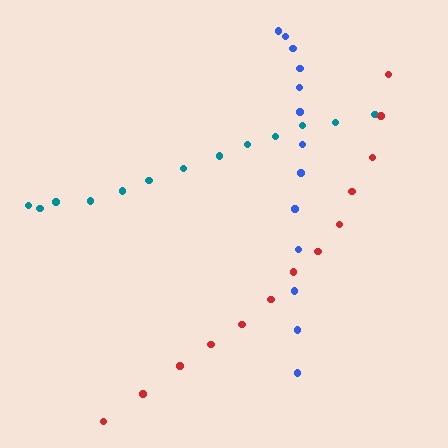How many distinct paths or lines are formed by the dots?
There are 3 distinct paths.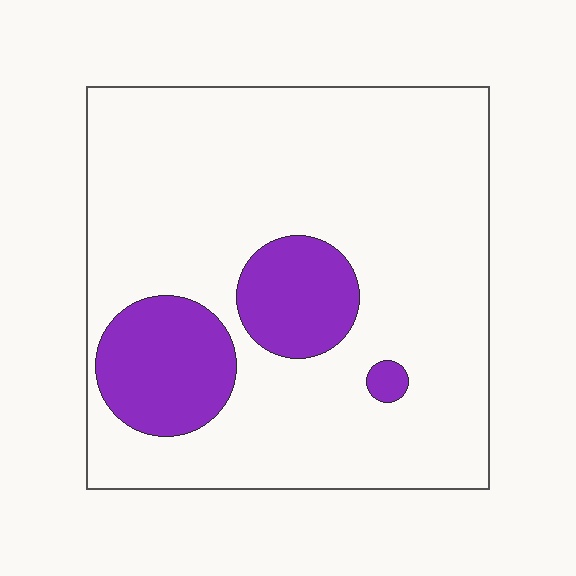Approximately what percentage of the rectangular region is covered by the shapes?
Approximately 20%.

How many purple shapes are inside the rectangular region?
3.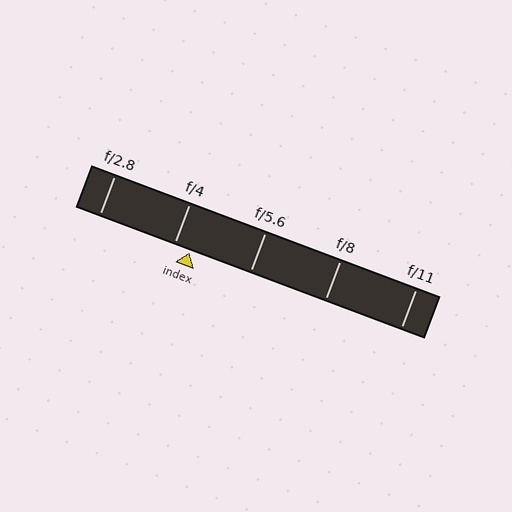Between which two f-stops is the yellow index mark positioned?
The index mark is between f/4 and f/5.6.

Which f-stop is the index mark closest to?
The index mark is closest to f/4.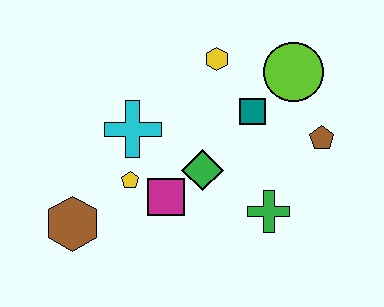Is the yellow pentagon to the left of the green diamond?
Yes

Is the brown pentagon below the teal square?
Yes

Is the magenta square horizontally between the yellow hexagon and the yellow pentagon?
Yes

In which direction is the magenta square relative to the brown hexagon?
The magenta square is to the right of the brown hexagon.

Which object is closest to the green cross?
The green diamond is closest to the green cross.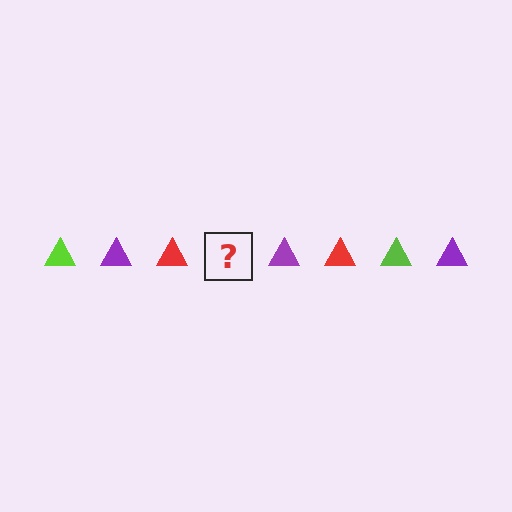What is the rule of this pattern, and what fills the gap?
The rule is that the pattern cycles through lime, purple, red triangles. The gap should be filled with a lime triangle.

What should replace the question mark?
The question mark should be replaced with a lime triangle.